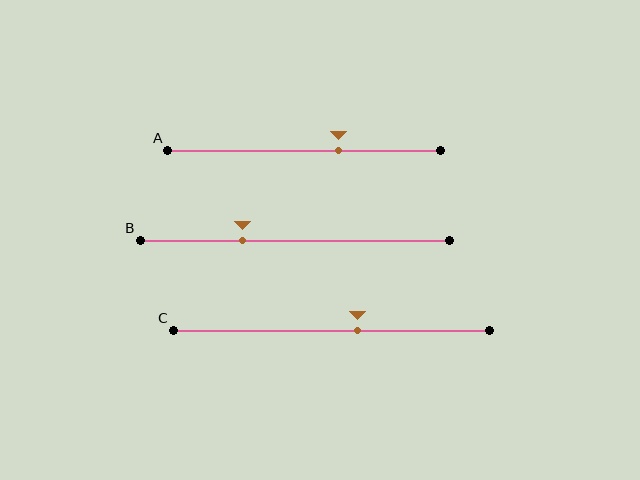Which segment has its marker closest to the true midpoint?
Segment C has its marker closest to the true midpoint.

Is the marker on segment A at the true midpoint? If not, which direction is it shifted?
No, the marker on segment A is shifted to the right by about 12% of the segment length.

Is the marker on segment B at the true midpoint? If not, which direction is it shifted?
No, the marker on segment B is shifted to the left by about 17% of the segment length.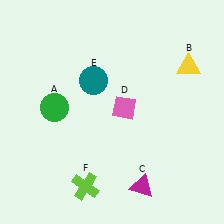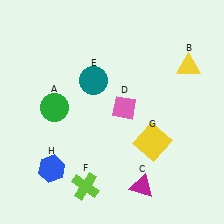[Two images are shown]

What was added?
A yellow square (G), a blue hexagon (H) were added in Image 2.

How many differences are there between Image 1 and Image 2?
There are 2 differences between the two images.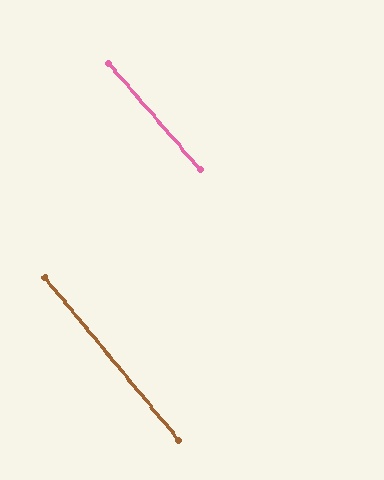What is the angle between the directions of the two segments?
Approximately 1 degree.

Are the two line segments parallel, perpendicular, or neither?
Parallel — their directions differ by only 1.1°.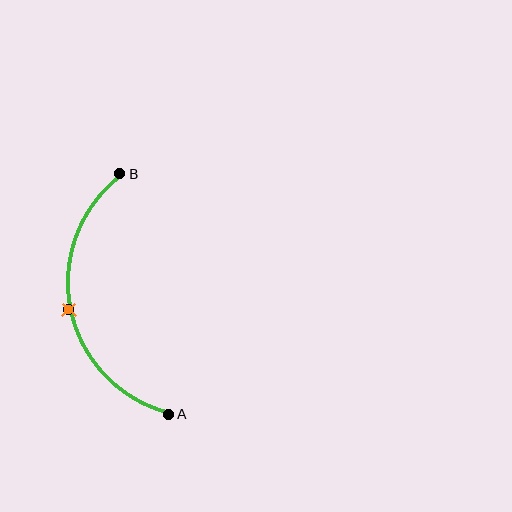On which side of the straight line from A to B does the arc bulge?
The arc bulges to the left of the straight line connecting A and B.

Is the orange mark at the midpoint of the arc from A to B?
Yes. The orange mark lies on the arc at equal arc-length from both A and B — it is the arc midpoint.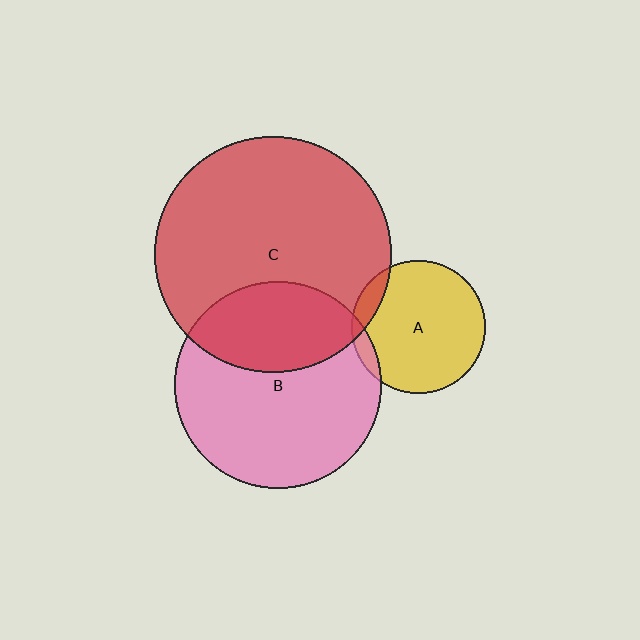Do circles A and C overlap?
Yes.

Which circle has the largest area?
Circle C (red).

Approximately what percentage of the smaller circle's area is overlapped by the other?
Approximately 10%.